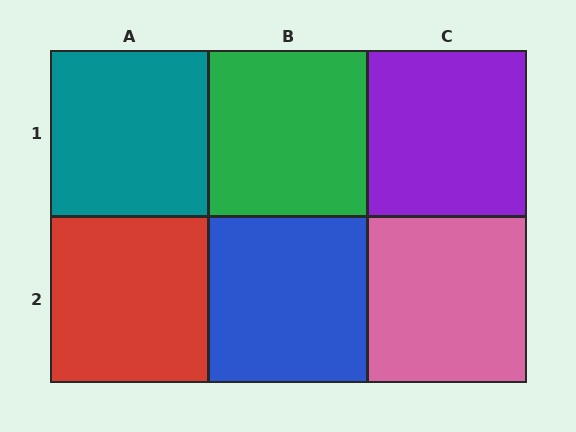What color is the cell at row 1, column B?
Green.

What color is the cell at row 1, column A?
Teal.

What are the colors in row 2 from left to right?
Red, blue, pink.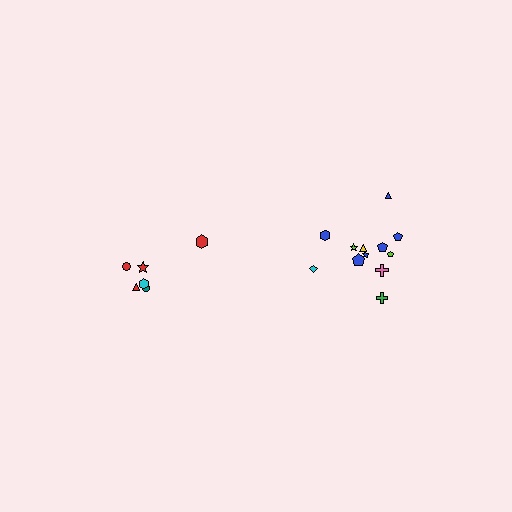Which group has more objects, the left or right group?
The right group.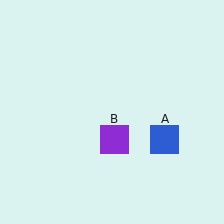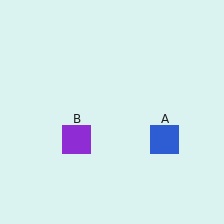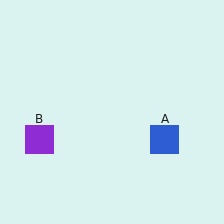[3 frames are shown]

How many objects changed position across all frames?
1 object changed position: purple square (object B).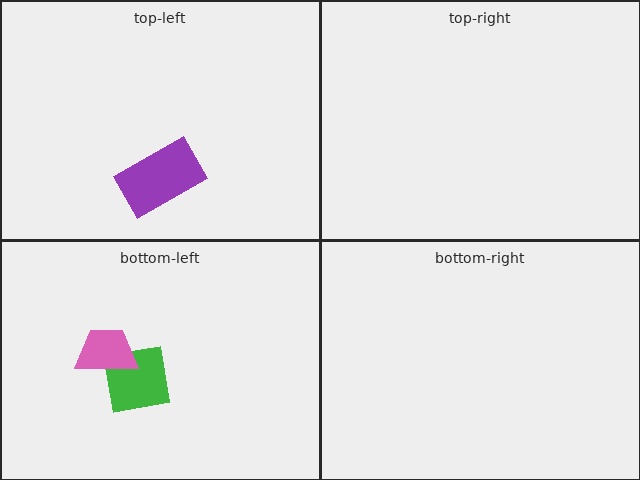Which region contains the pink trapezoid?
The bottom-left region.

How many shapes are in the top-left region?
1.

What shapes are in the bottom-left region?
The green square, the pink trapezoid.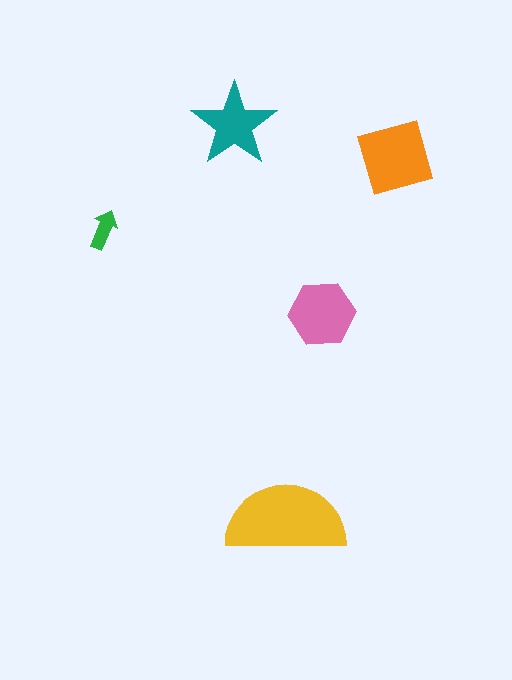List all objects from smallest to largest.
The green arrow, the teal star, the pink hexagon, the orange square, the yellow semicircle.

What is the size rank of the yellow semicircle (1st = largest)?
1st.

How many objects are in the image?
There are 5 objects in the image.